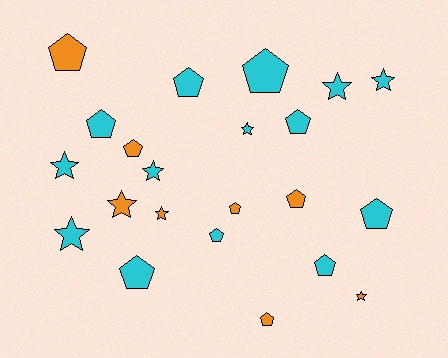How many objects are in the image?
There are 22 objects.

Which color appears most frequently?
Cyan, with 14 objects.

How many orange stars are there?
There are 3 orange stars.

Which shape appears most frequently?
Pentagon, with 13 objects.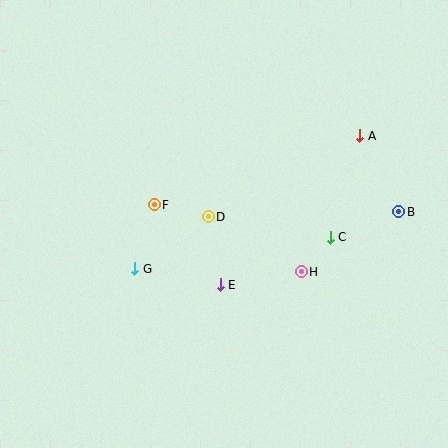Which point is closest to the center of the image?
Point D at (208, 217) is closest to the center.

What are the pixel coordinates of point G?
Point G is at (135, 269).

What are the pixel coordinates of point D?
Point D is at (208, 217).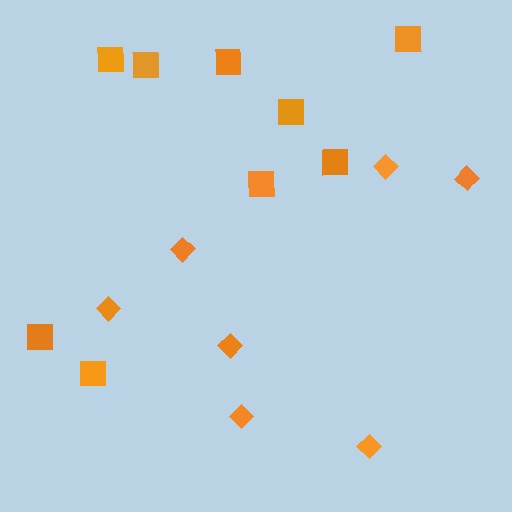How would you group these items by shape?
There are 2 groups: one group of diamonds (7) and one group of squares (9).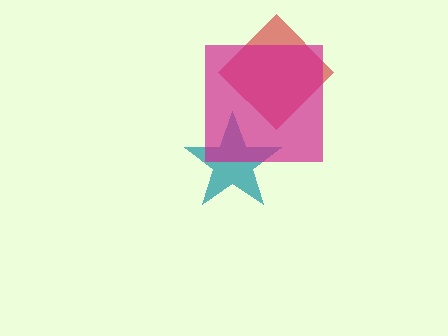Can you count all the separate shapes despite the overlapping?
Yes, there are 3 separate shapes.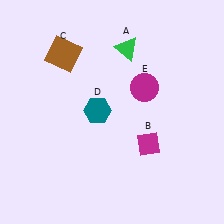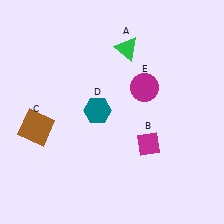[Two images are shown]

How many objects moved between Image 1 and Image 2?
1 object moved between the two images.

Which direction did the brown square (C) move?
The brown square (C) moved down.